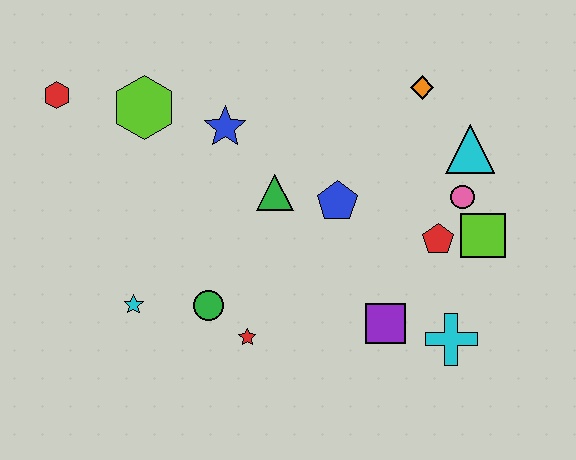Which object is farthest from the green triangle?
The red hexagon is farthest from the green triangle.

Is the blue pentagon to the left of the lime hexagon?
No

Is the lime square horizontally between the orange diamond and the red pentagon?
No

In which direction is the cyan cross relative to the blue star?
The cyan cross is to the right of the blue star.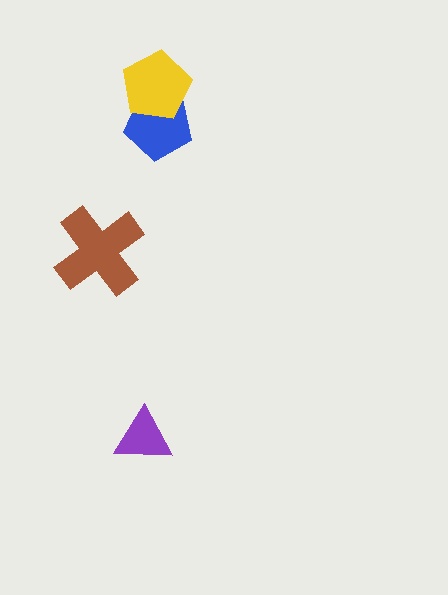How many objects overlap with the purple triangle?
0 objects overlap with the purple triangle.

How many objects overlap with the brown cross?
0 objects overlap with the brown cross.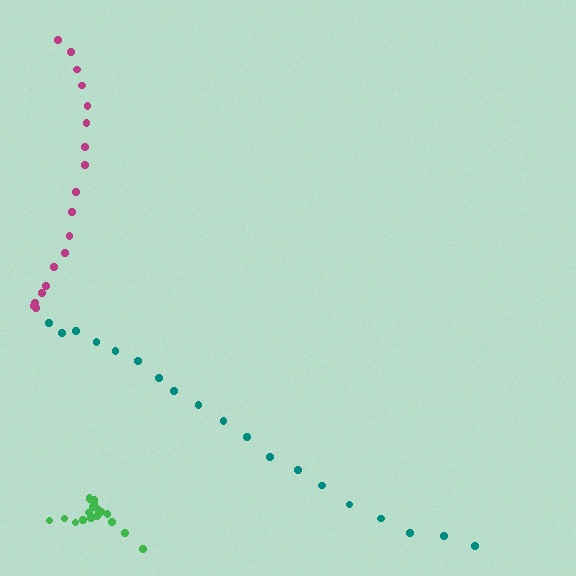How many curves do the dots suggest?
There are 3 distinct paths.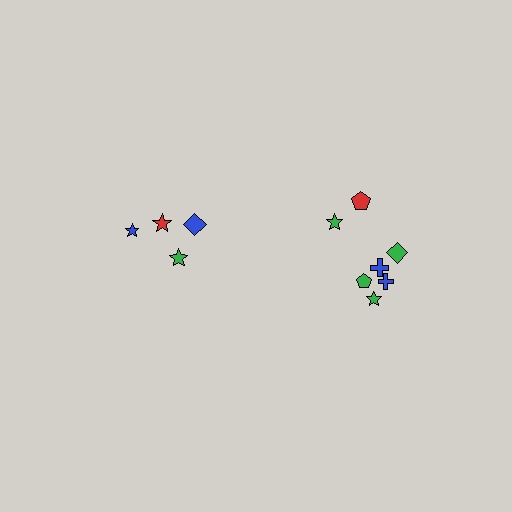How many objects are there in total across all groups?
There are 11 objects.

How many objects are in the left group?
There are 4 objects.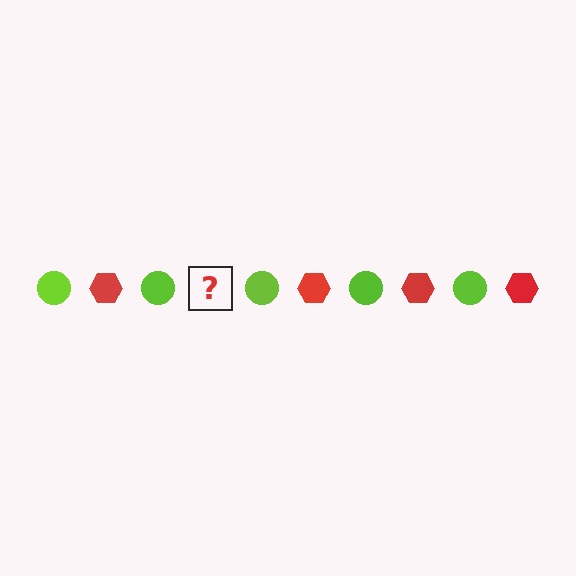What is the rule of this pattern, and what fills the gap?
The rule is that the pattern alternates between lime circle and red hexagon. The gap should be filled with a red hexagon.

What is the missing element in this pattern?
The missing element is a red hexagon.